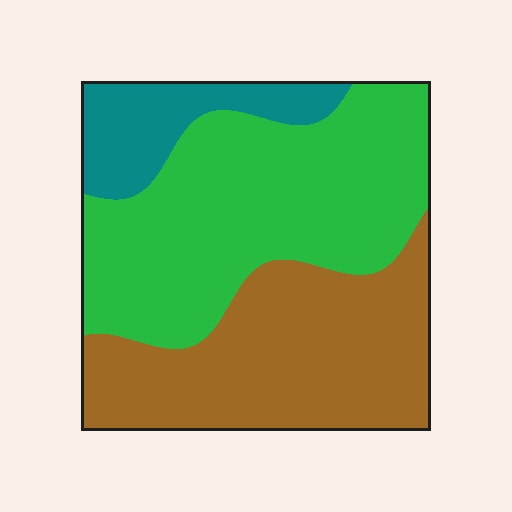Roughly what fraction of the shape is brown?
Brown covers roughly 40% of the shape.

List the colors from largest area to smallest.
From largest to smallest: green, brown, teal.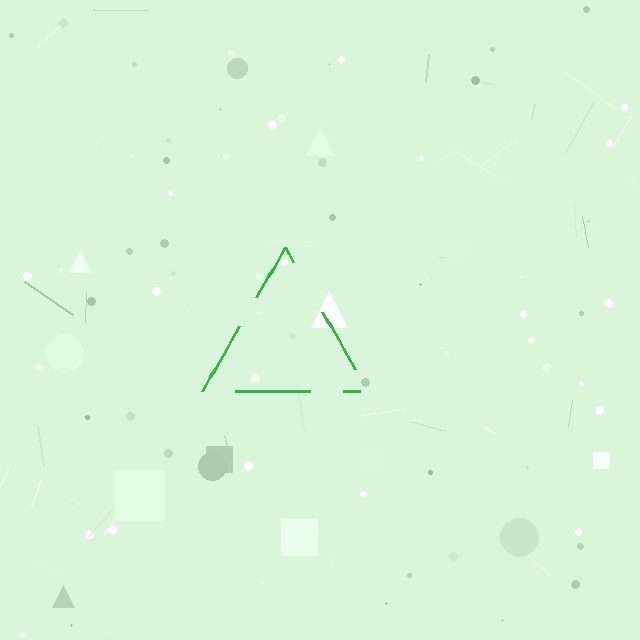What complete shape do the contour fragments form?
The contour fragments form a triangle.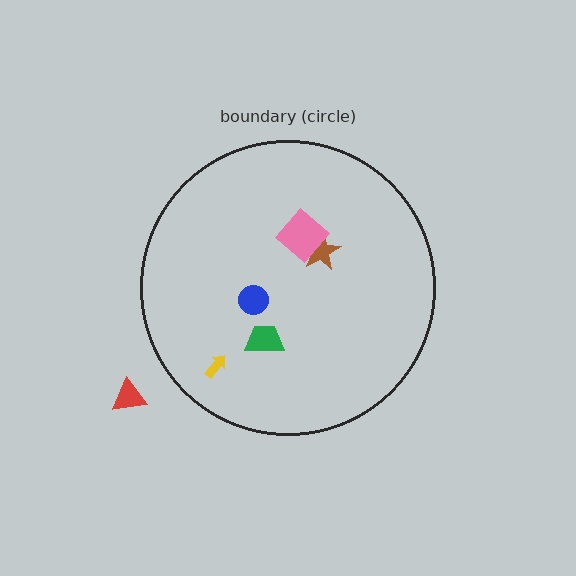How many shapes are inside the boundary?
5 inside, 1 outside.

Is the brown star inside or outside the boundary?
Inside.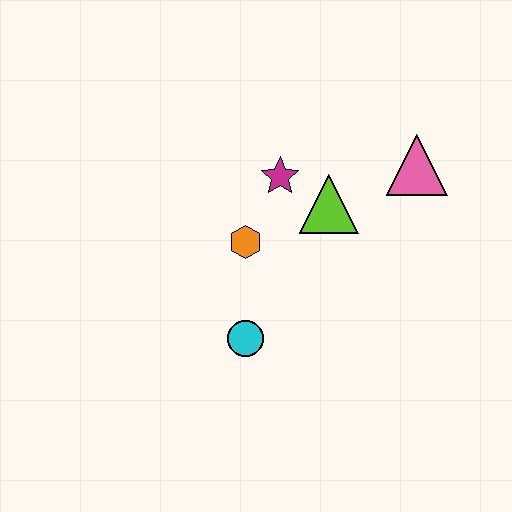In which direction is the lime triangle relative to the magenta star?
The lime triangle is to the right of the magenta star.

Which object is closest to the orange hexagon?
The magenta star is closest to the orange hexagon.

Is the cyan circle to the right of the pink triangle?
No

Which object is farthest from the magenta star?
The cyan circle is farthest from the magenta star.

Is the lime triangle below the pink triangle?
Yes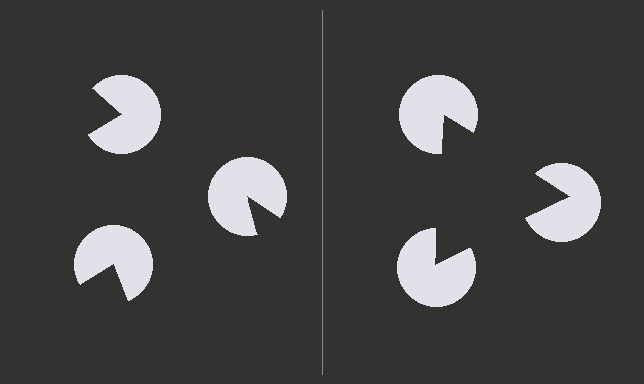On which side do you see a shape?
An illusory triangle appears on the right side. On the left side the wedge cuts are rotated, so no coherent shape forms.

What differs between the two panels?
The pac-man discs are positioned identically on both sides; only the wedge orientations differ. On the right they align to a triangle; on the left they are misaligned.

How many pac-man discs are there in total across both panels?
6 — 3 on each side.